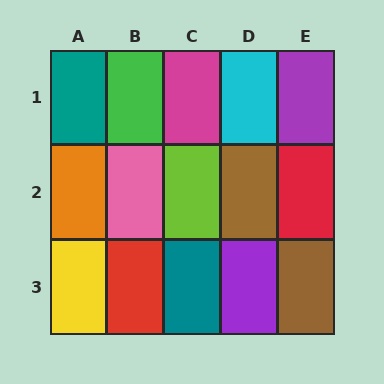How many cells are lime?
1 cell is lime.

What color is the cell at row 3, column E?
Brown.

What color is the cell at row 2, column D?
Brown.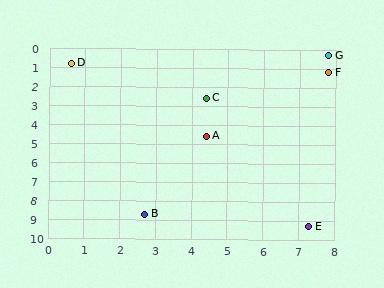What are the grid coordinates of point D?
Point D is at approximately (0.6, 0.8).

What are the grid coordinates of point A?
Point A is at approximately (4.4, 4.6).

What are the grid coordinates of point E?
Point E is at approximately (7.3, 9.3).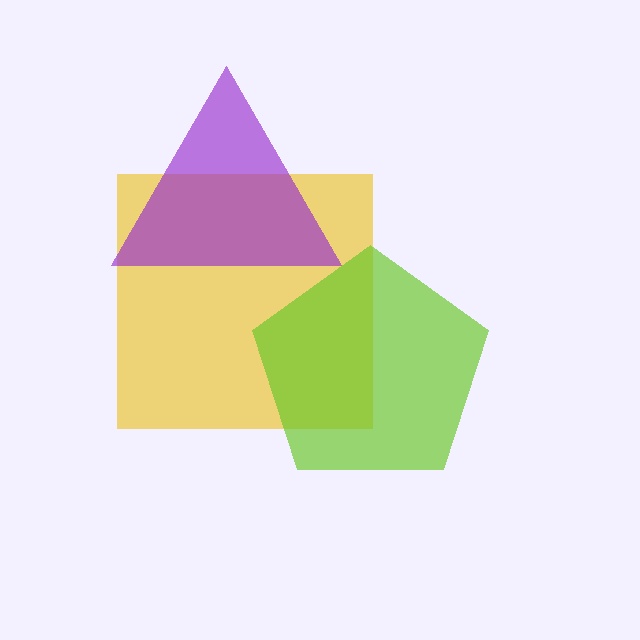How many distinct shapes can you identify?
There are 3 distinct shapes: a yellow square, a lime pentagon, a purple triangle.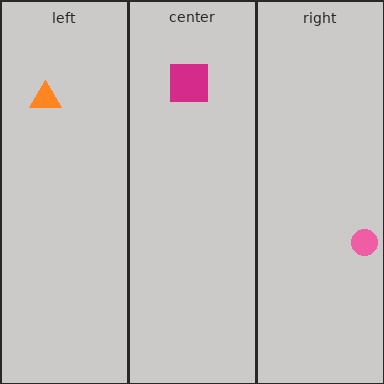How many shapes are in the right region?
1.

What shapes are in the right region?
The pink circle.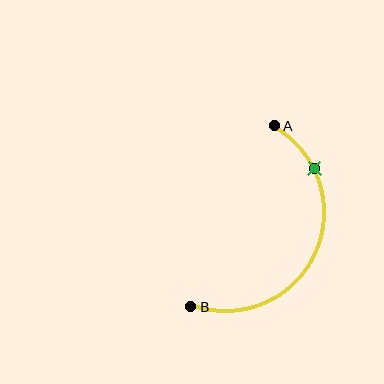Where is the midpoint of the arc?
The arc midpoint is the point on the curve farthest from the straight line joining A and B. It sits to the right of that line.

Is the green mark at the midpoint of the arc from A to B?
No. The green mark lies on the arc but is closer to endpoint A. The arc midpoint would be at the point on the curve equidistant along the arc from both A and B.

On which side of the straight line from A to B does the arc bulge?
The arc bulges to the right of the straight line connecting A and B.